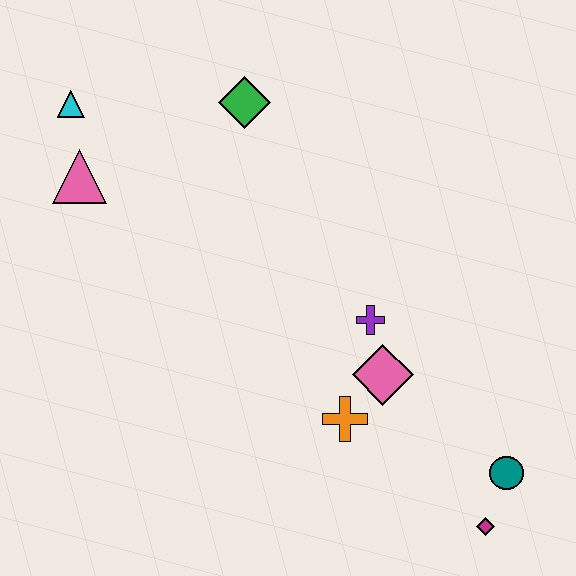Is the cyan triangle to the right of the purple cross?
No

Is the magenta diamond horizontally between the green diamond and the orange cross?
No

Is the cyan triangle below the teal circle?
No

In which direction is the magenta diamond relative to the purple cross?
The magenta diamond is below the purple cross.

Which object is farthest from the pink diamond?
The cyan triangle is farthest from the pink diamond.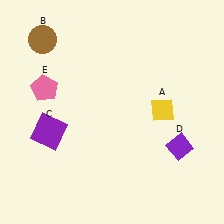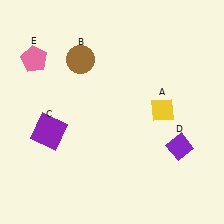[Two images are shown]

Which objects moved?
The objects that moved are: the brown circle (B), the pink pentagon (E).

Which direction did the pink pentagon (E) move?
The pink pentagon (E) moved up.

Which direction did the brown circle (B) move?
The brown circle (B) moved right.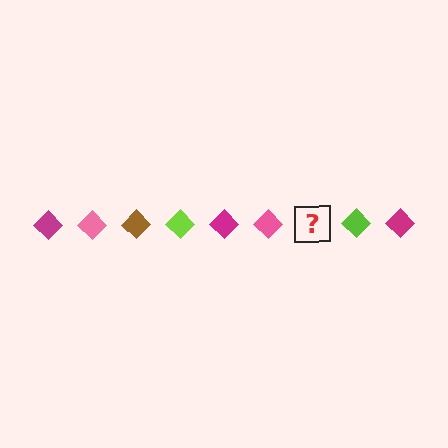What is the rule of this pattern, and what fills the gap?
The rule is that the pattern cycles through magenta, pink, brown, lime diamonds. The gap should be filled with a brown diamond.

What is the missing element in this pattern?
The missing element is a brown diamond.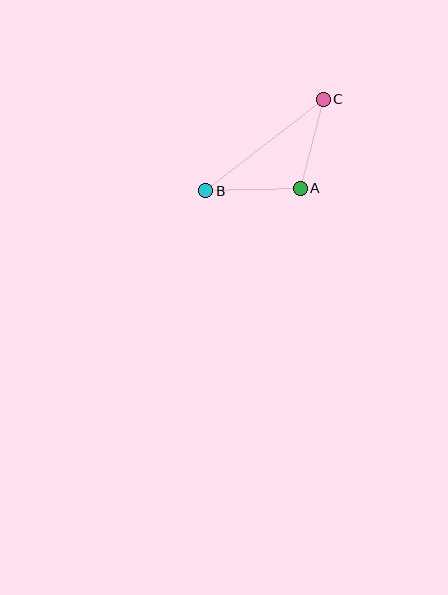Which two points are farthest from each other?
Points B and C are farthest from each other.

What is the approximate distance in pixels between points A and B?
The distance between A and B is approximately 95 pixels.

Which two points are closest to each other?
Points A and C are closest to each other.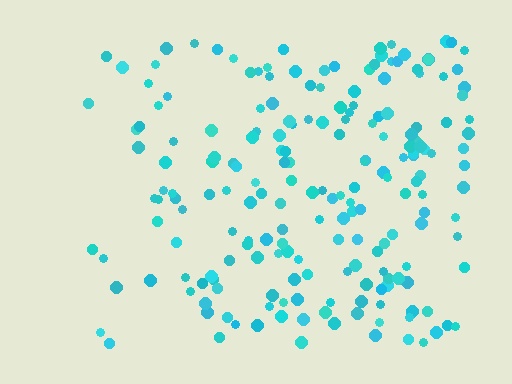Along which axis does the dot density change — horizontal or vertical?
Horizontal.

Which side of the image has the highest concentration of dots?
The right.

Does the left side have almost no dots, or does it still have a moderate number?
Still a moderate number, just noticeably fewer than the right.